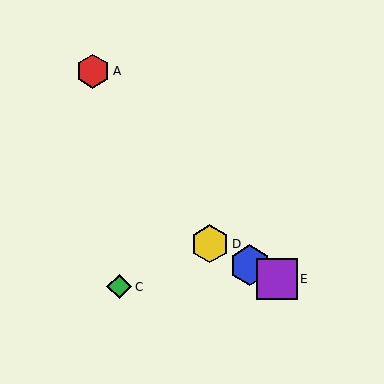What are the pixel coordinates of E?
Object E is at (277, 279).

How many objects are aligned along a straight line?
3 objects (B, D, E) are aligned along a straight line.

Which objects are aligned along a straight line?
Objects B, D, E are aligned along a straight line.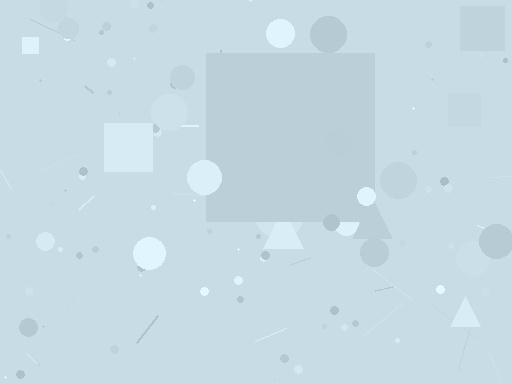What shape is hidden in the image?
A square is hidden in the image.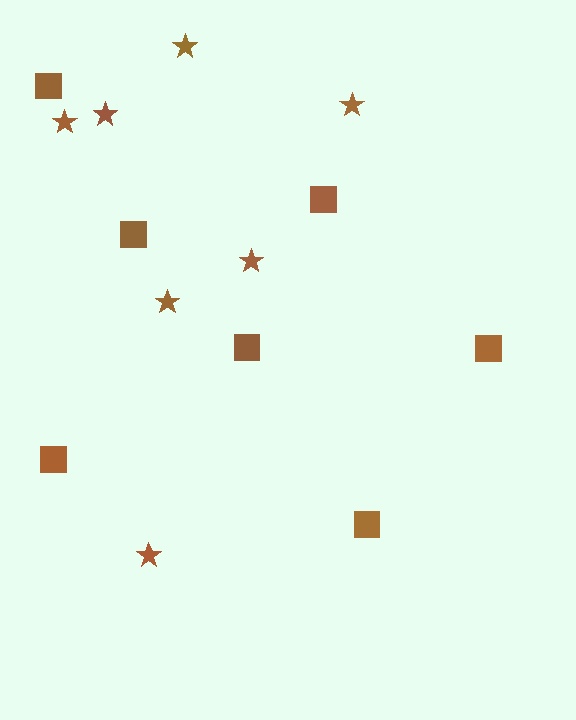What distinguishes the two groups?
There are 2 groups: one group of squares (7) and one group of stars (7).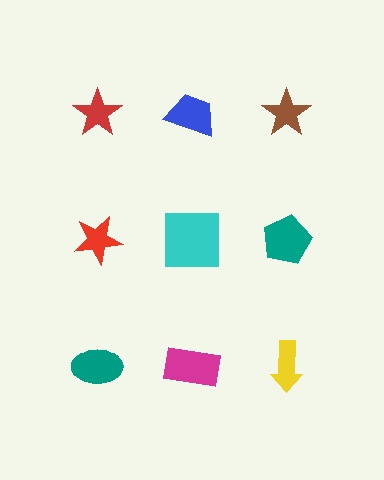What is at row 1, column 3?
A brown star.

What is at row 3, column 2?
A magenta rectangle.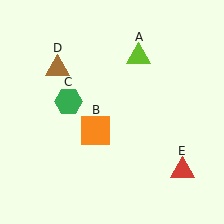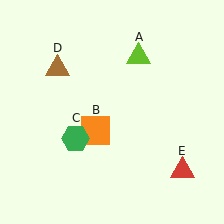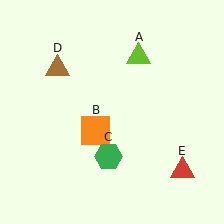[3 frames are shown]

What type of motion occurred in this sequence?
The green hexagon (object C) rotated counterclockwise around the center of the scene.